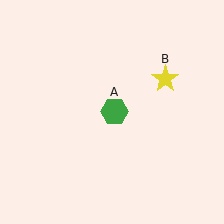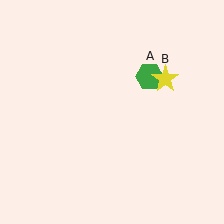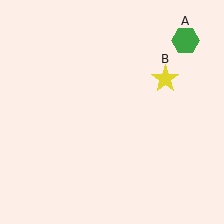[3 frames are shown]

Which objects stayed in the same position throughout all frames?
Yellow star (object B) remained stationary.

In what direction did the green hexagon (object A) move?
The green hexagon (object A) moved up and to the right.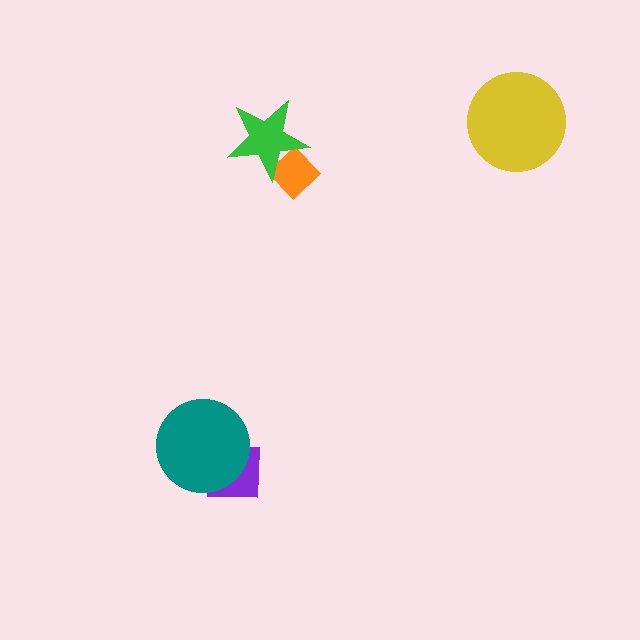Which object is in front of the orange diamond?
The green star is in front of the orange diamond.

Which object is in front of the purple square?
The teal circle is in front of the purple square.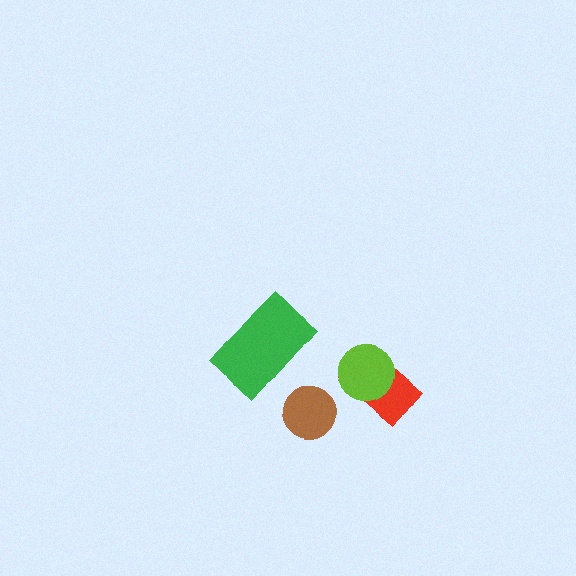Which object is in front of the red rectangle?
The lime circle is in front of the red rectangle.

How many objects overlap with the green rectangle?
0 objects overlap with the green rectangle.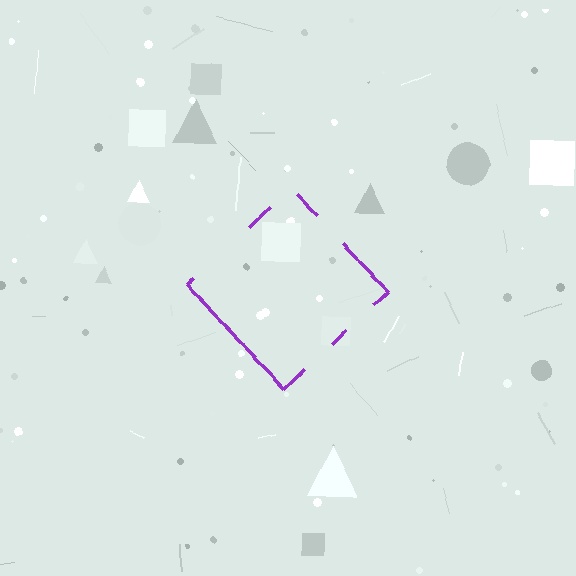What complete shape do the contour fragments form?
The contour fragments form a diamond.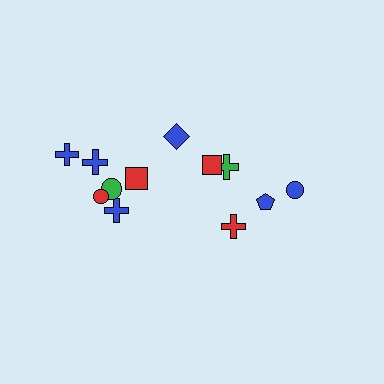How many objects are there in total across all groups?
There are 12 objects.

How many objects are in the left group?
There are 7 objects.